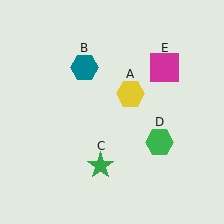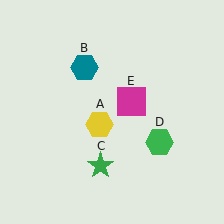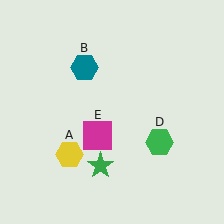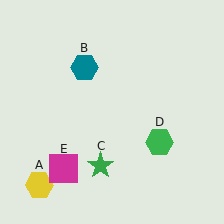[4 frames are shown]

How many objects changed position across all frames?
2 objects changed position: yellow hexagon (object A), magenta square (object E).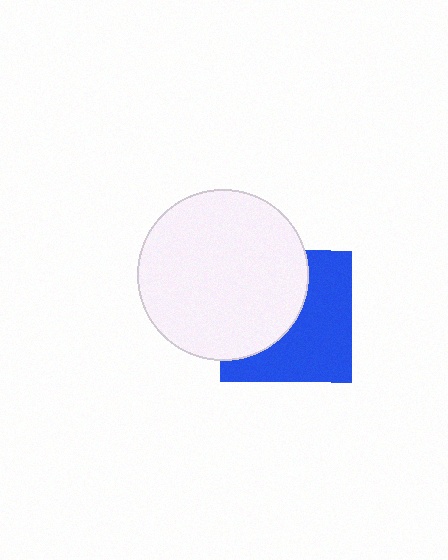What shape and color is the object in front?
The object in front is a white circle.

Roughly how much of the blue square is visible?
About half of it is visible (roughly 52%).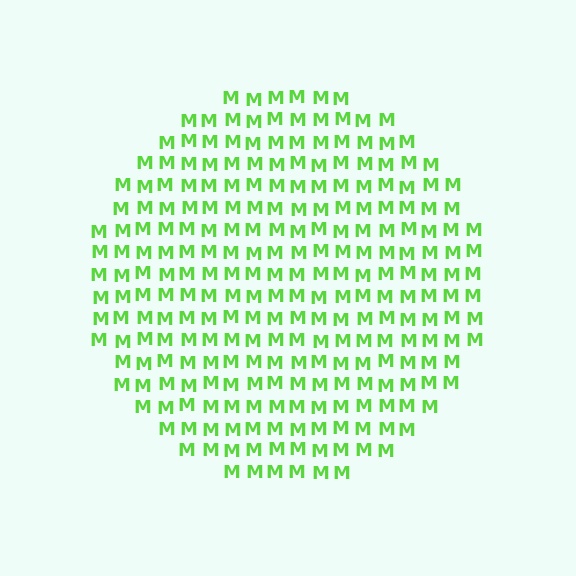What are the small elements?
The small elements are letter M's.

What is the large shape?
The large shape is a circle.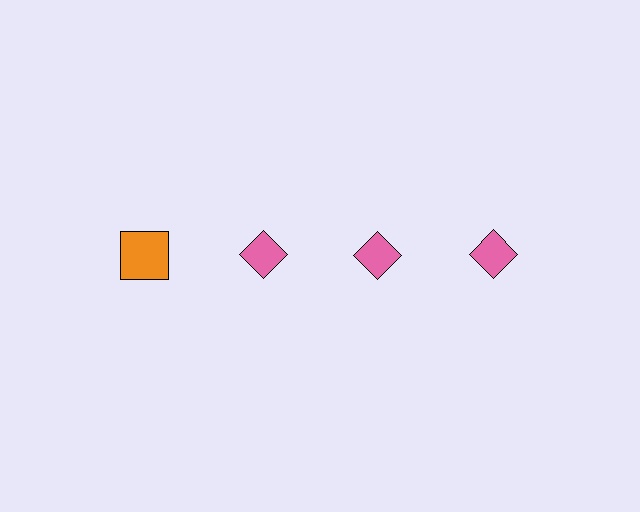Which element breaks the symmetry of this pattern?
The orange square in the top row, leftmost column breaks the symmetry. All other shapes are pink diamonds.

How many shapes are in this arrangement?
There are 4 shapes arranged in a grid pattern.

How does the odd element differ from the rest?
It differs in both color (orange instead of pink) and shape (square instead of diamond).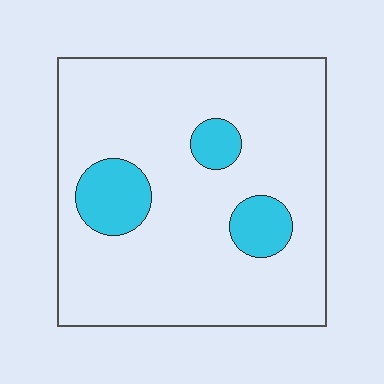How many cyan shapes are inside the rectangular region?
3.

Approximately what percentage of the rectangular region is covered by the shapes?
Approximately 15%.